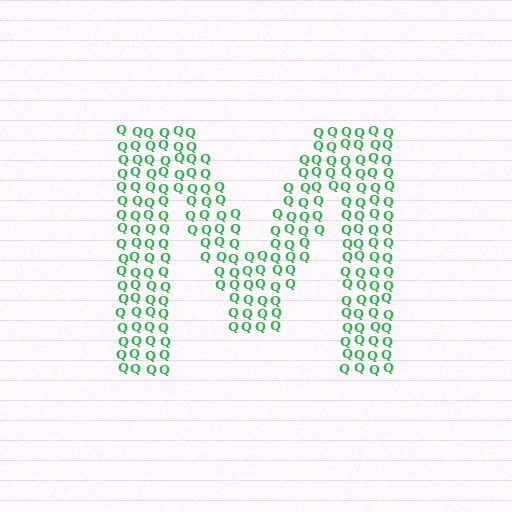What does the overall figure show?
The overall figure shows the letter M.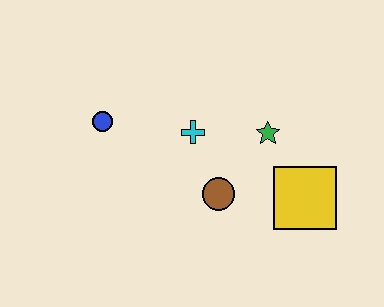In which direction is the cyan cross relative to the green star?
The cyan cross is to the left of the green star.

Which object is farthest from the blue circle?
The yellow square is farthest from the blue circle.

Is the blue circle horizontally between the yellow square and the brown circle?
No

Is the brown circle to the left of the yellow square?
Yes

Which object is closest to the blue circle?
The cyan cross is closest to the blue circle.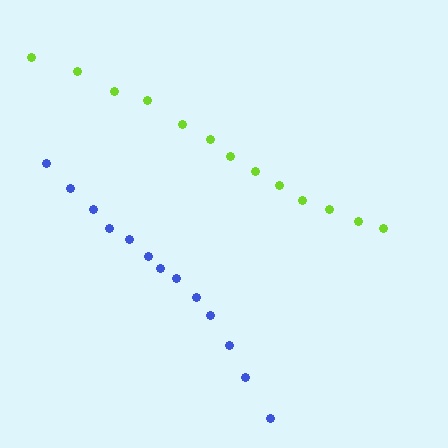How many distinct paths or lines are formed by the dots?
There are 2 distinct paths.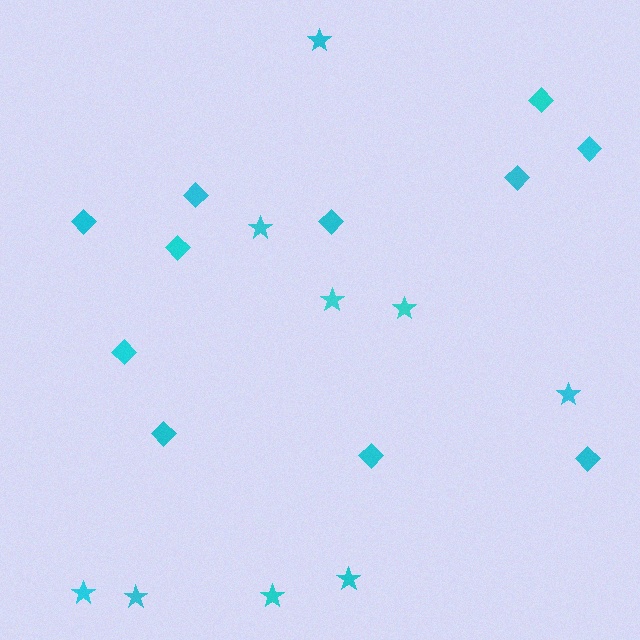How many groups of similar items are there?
There are 2 groups: one group of diamonds (11) and one group of stars (9).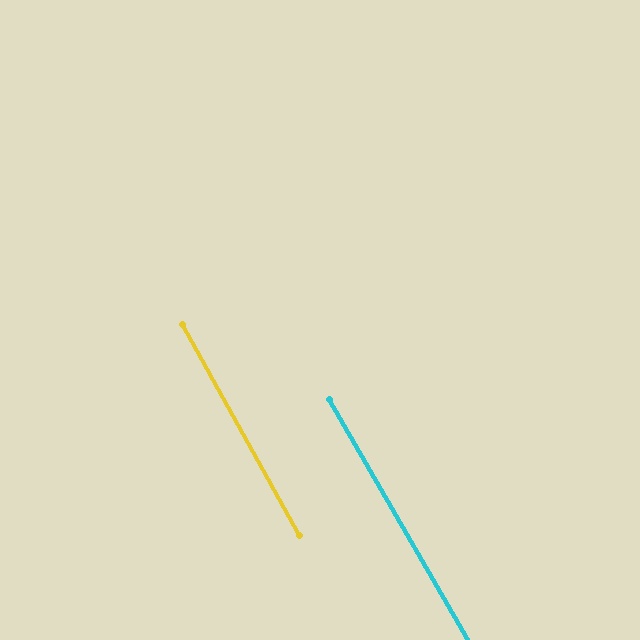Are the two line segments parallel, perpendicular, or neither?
Parallel — their directions differ by only 1.1°.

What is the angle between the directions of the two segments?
Approximately 1 degree.